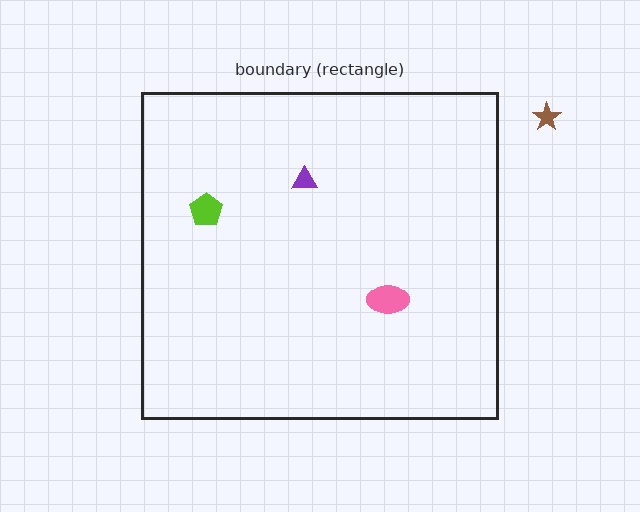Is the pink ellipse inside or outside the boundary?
Inside.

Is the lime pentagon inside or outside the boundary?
Inside.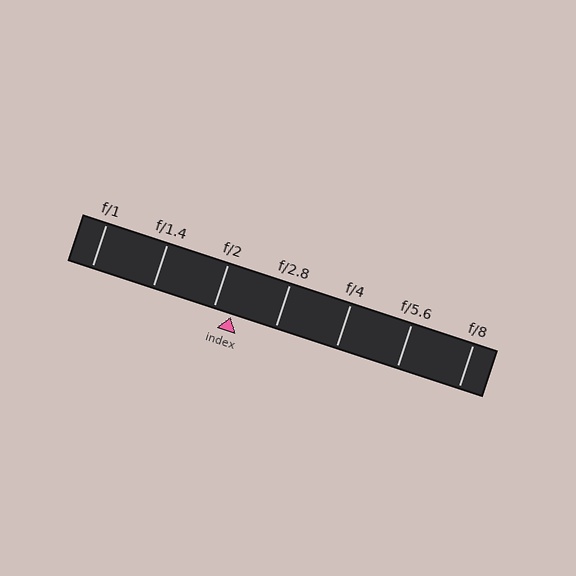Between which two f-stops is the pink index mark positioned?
The index mark is between f/2 and f/2.8.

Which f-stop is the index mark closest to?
The index mark is closest to f/2.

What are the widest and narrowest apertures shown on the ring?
The widest aperture shown is f/1 and the narrowest is f/8.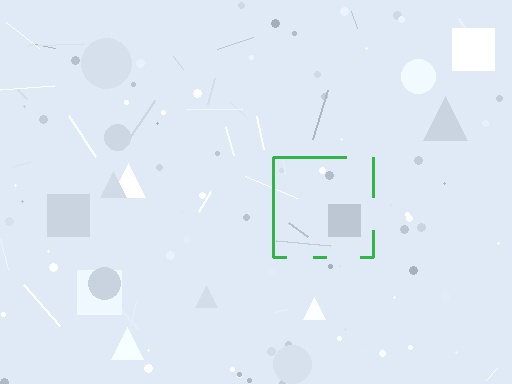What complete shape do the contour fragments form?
The contour fragments form a square.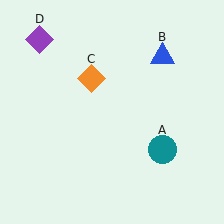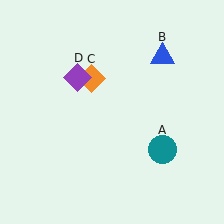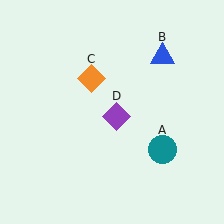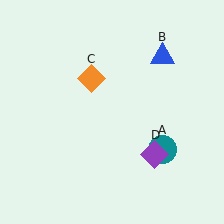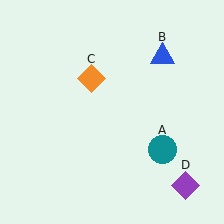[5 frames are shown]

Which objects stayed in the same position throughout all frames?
Teal circle (object A) and blue triangle (object B) and orange diamond (object C) remained stationary.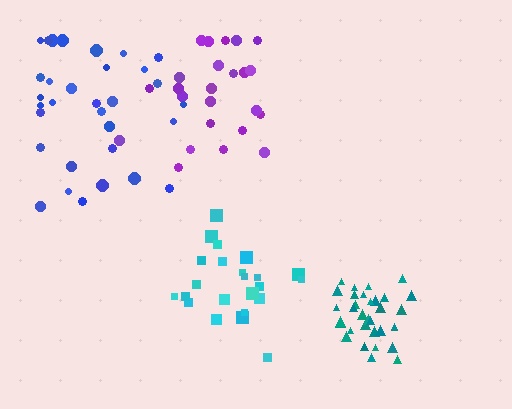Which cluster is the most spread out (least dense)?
Blue.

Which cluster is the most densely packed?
Teal.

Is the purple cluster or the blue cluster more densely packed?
Purple.